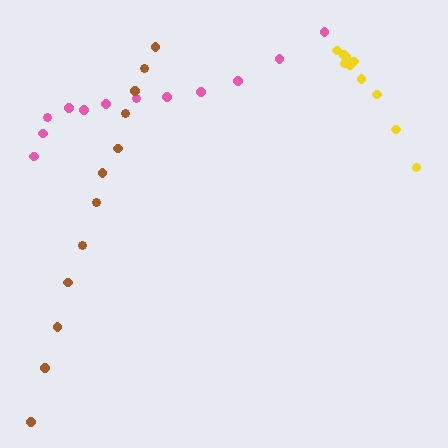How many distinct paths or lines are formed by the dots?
There are 3 distinct paths.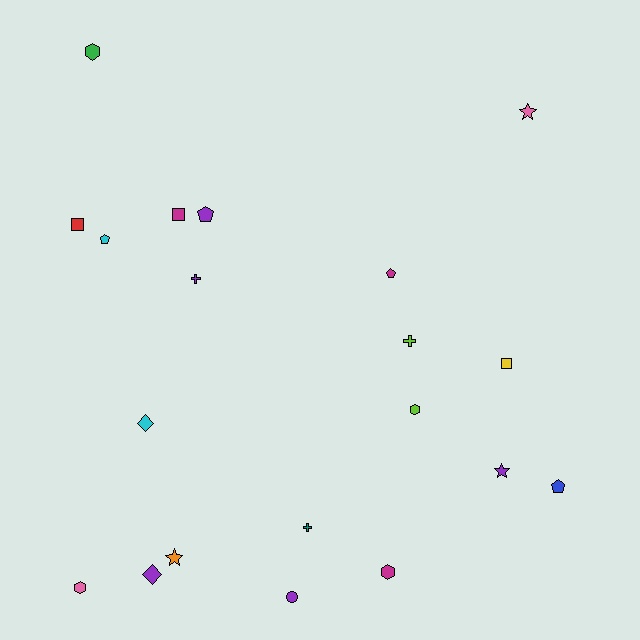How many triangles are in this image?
There are no triangles.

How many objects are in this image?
There are 20 objects.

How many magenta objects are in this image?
There are 3 magenta objects.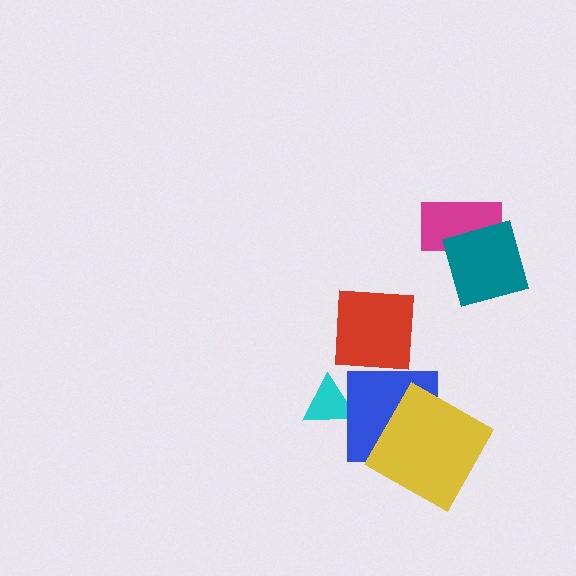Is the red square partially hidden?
No, no other shape covers it.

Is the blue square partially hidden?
Yes, it is partially covered by another shape.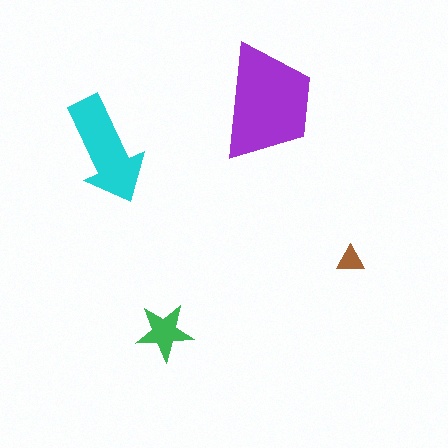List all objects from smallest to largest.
The brown triangle, the green star, the cyan arrow, the purple trapezoid.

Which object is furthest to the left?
The cyan arrow is leftmost.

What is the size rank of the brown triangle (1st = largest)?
4th.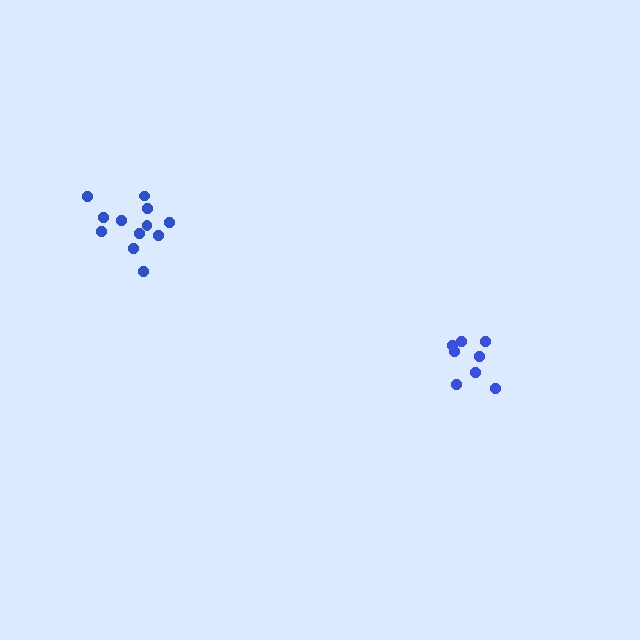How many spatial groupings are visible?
There are 2 spatial groupings.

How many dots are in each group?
Group 1: 12 dots, Group 2: 8 dots (20 total).